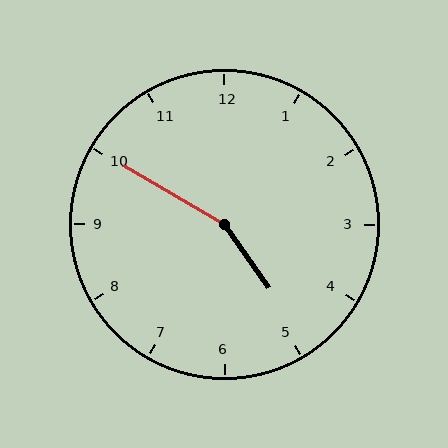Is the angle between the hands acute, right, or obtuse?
It is obtuse.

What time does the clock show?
4:50.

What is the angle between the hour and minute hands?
Approximately 155 degrees.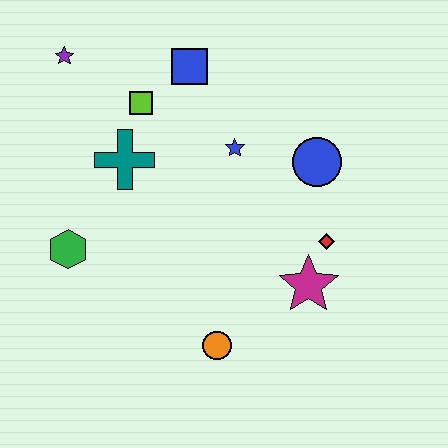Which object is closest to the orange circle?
The magenta star is closest to the orange circle.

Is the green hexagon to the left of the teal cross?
Yes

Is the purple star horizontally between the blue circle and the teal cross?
No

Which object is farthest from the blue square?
The orange circle is farthest from the blue square.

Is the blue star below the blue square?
Yes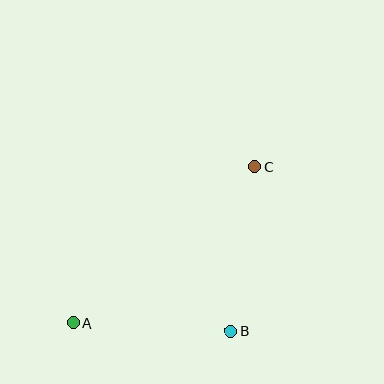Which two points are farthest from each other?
Points A and C are farthest from each other.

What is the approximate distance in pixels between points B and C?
The distance between B and C is approximately 166 pixels.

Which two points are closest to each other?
Points A and B are closest to each other.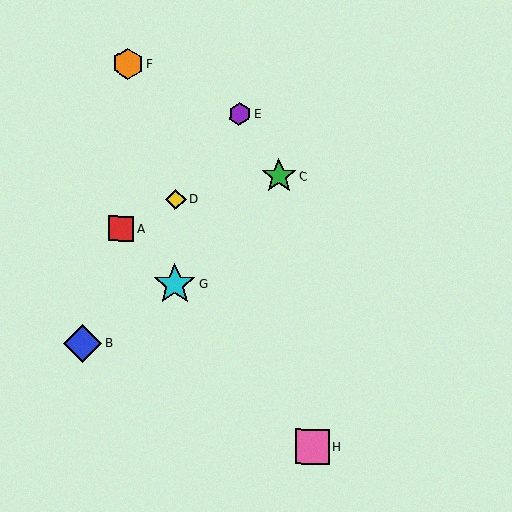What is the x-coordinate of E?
Object E is at x≈239.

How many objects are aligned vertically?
2 objects (D, G) are aligned vertically.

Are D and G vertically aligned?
Yes, both are at x≈176.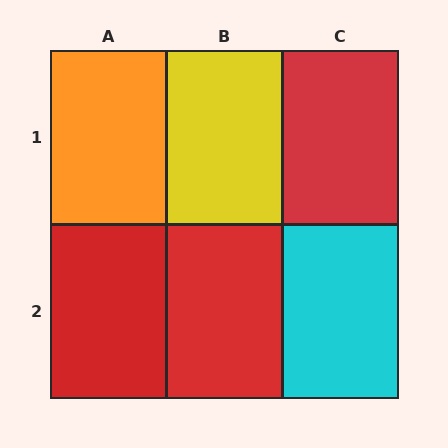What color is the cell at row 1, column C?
Red.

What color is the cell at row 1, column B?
Yellow.